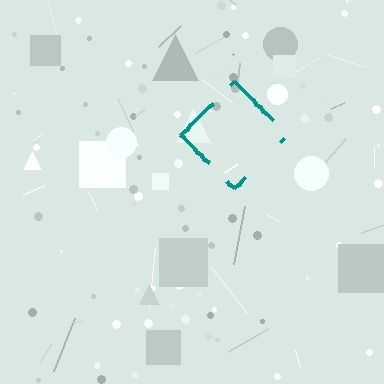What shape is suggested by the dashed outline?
The dashed outline suggests a diamond.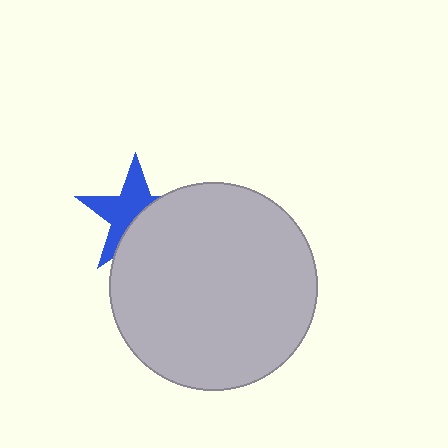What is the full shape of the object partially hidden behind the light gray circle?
The partially hidden object is a blue star.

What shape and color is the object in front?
The object in front is a light gray circle.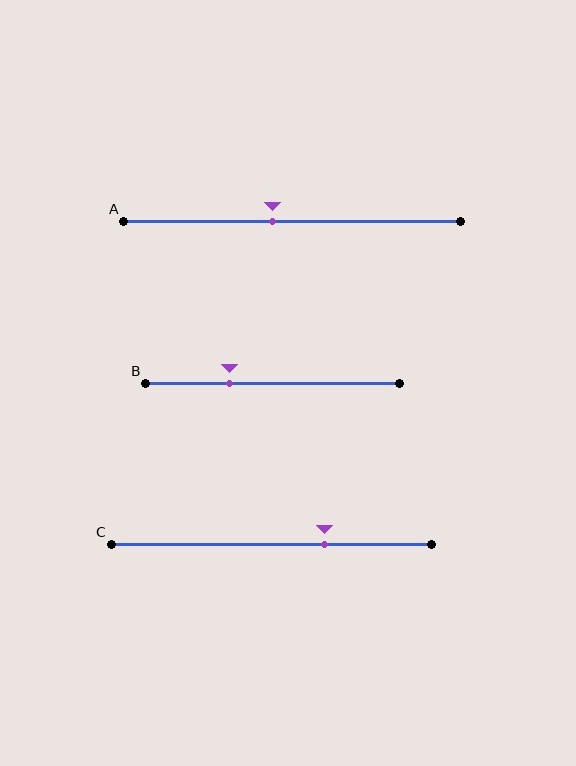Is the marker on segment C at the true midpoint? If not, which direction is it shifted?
No, the marker on segment C is shifted to the right by about 17% of the segment length.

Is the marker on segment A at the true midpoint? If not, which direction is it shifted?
No, the marker on segment A is shifted to the left by about 6% of the segment length.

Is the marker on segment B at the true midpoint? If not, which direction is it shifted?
No, the marker on segment B is shifted to the left by about 17% of the segment length.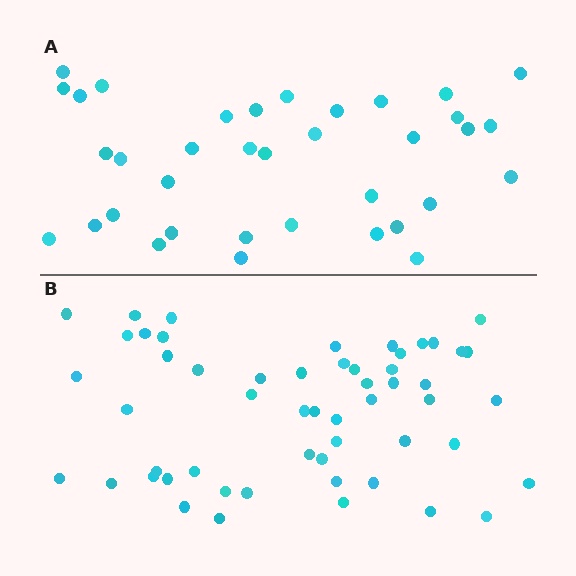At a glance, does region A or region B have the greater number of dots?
Region B (the bottom region) has more dots.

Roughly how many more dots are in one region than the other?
Region B has approximately 20 more dots than region A.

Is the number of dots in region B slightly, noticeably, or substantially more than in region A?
Region B has substantially more. The ratio is roughly 1.5 to 1.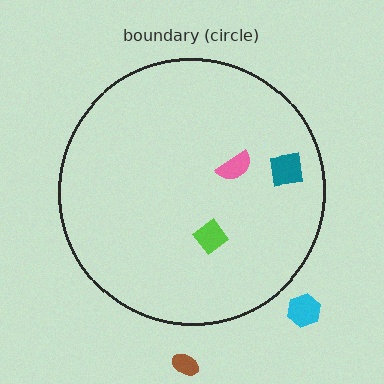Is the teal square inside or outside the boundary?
Inside.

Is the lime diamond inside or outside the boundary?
Inside.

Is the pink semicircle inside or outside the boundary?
Inside.